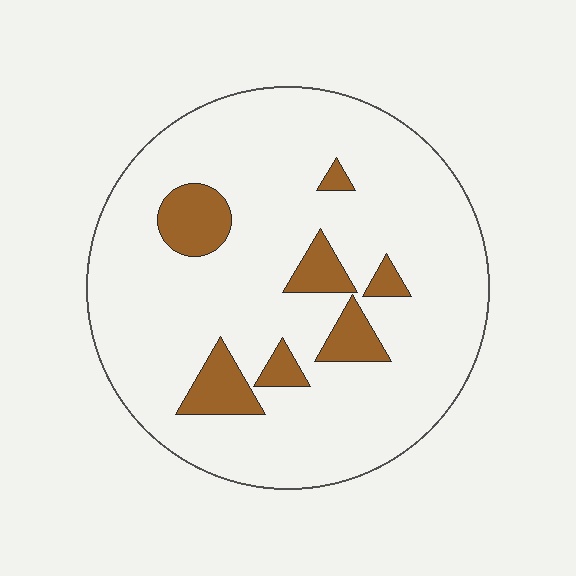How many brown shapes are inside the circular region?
7.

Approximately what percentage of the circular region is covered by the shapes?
Approximately 15%.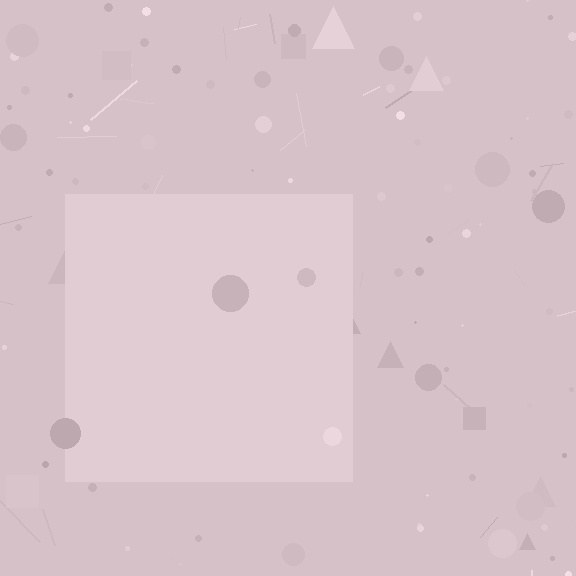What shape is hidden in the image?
A square is hidden in the image.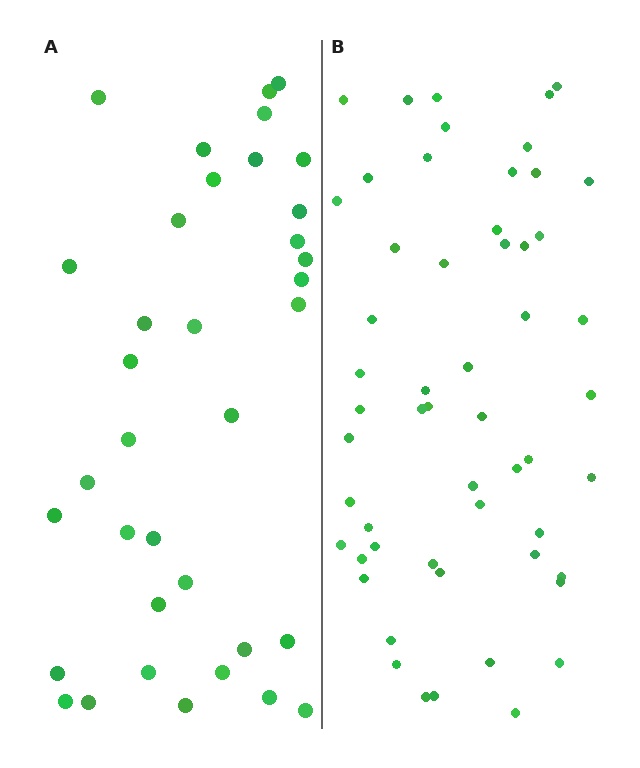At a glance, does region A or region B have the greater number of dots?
Region B (the right region) has more dots.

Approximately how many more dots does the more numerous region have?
Region B has approximately 20 more dots than region A.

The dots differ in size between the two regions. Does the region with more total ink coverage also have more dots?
No. Region A has more total ink coverage because its dots are larger, but region B actually contains more individual dots. Total area can be misleading — the number of items is what matters here.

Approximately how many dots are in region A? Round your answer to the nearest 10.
About 40 dots. (The exact count is 36, which rounds to 40.)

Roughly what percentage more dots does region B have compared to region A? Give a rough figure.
About 55% more.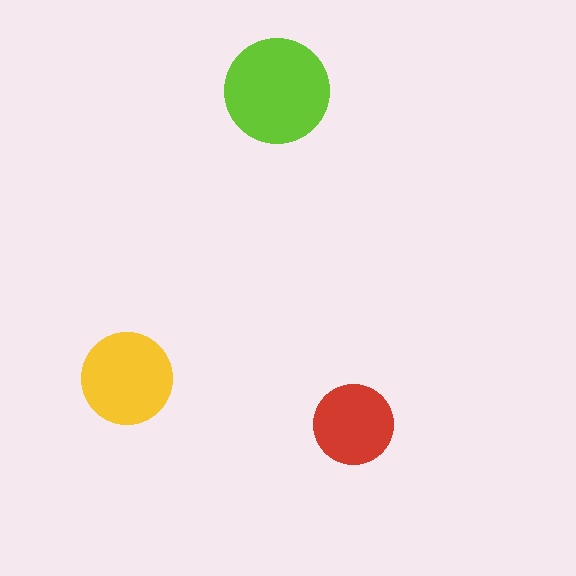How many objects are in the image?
There are 3 objects in the image.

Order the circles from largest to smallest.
the lime one, the yellow one, the red one.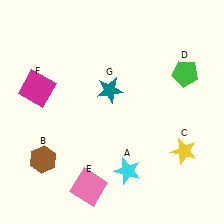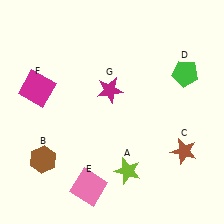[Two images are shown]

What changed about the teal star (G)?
In Image 1, G is teal. In Image 2, it changed to magenta.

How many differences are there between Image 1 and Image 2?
There are 3 differences between the two images.